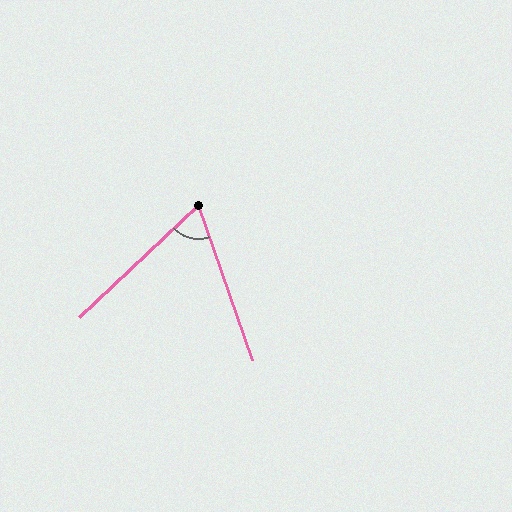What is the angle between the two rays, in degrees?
Approximately 66 degrees.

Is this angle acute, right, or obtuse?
It is acute.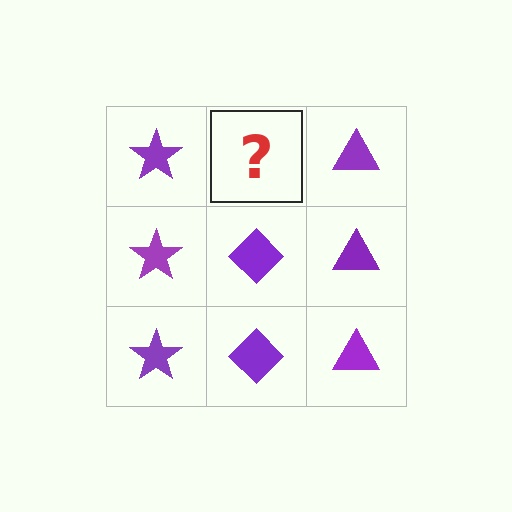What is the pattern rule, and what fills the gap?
The rule is that each column has a consistent shape. The gap should be filled with a purple diamond.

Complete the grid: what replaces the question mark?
The question mark should be replaced with a purple diamond.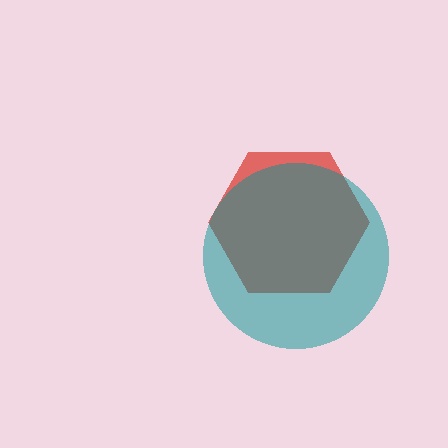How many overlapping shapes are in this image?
There are 2 overlapping shapes in the image.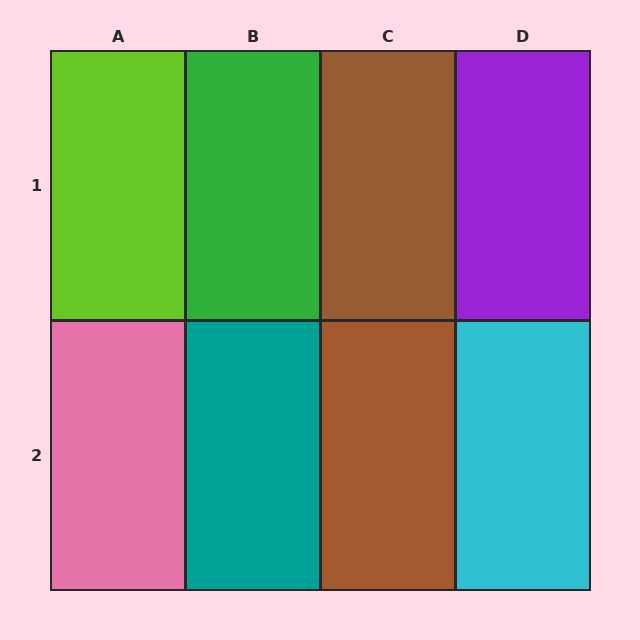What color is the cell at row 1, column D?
Purple.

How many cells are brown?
2 cells are brown.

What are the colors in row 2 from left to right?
Pink, teal, brown, cyan.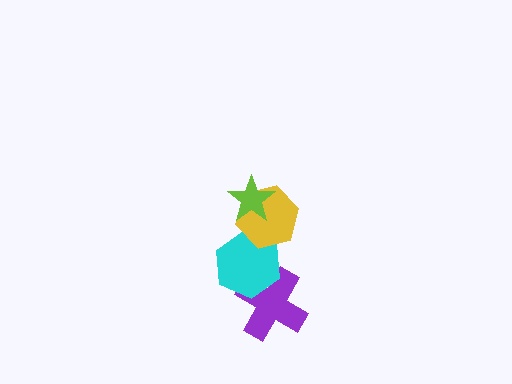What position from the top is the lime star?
The lime star is 1st from the top.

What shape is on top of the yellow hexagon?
The lime star is on top of the yellow hexagon.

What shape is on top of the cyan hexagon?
The yellow hexagon is on top of the cyan hexagon.